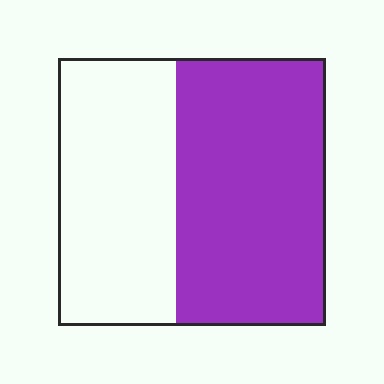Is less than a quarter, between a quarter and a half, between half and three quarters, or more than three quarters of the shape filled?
Between half and three quarters.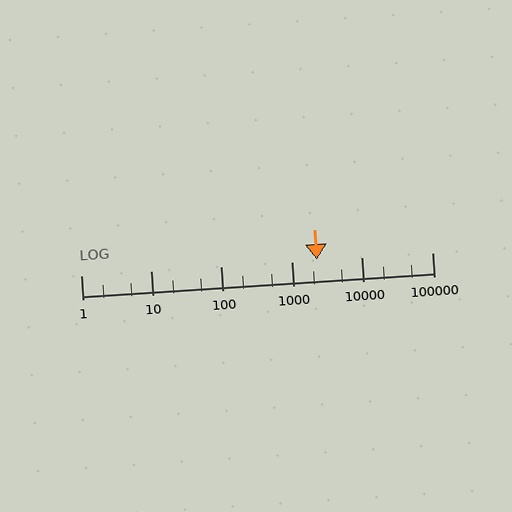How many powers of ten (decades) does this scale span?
The scale spans 5 decades, from 1 to 100000.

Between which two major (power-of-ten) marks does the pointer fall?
The pointer is between 1000 and 10000.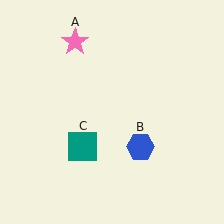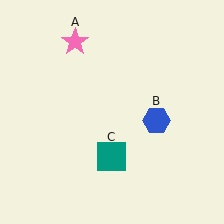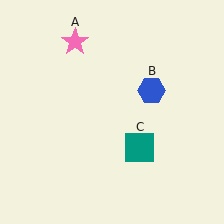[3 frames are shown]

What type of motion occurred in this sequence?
The blue hexagon (object B), teal square (object C) rotated counterclockwise around the center of the scene.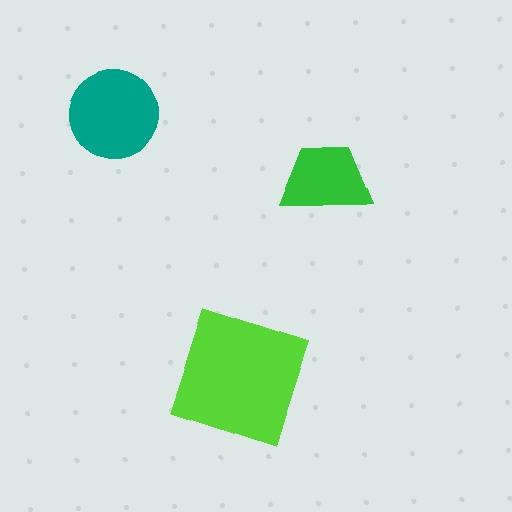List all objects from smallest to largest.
The green trapezoid, the teal circle, the lime square.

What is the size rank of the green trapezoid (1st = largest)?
3rd.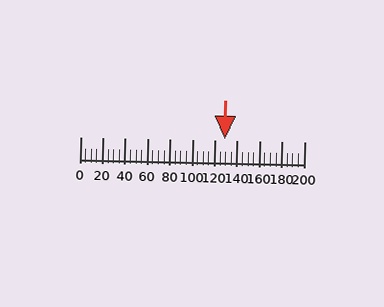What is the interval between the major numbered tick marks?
The major tick marks are spaced 20 units apart.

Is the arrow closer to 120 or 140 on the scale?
The arrow is closer to 120.